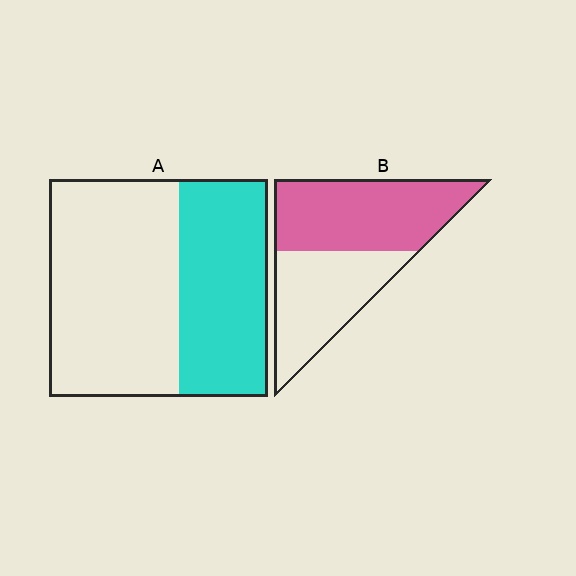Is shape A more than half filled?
No.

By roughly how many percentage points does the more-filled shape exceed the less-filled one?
By roughly 15 percentage points (B over A).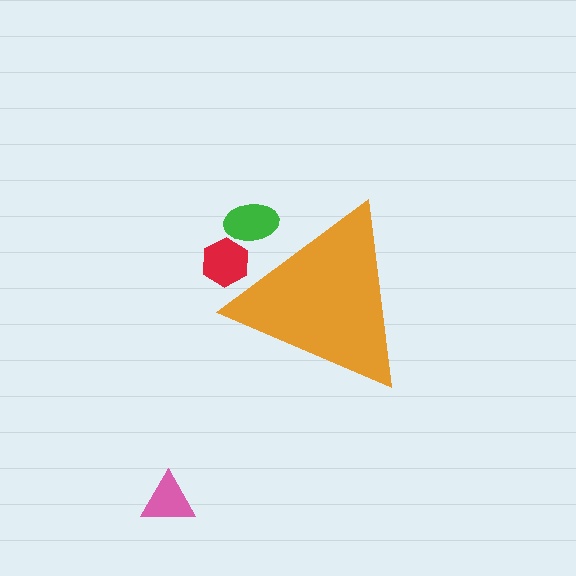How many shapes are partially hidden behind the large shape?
2 shapes are partially hidden.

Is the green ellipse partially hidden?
Yes, the green ellipse is partially hidden behind the orange triangle.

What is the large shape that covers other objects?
An orange triangle.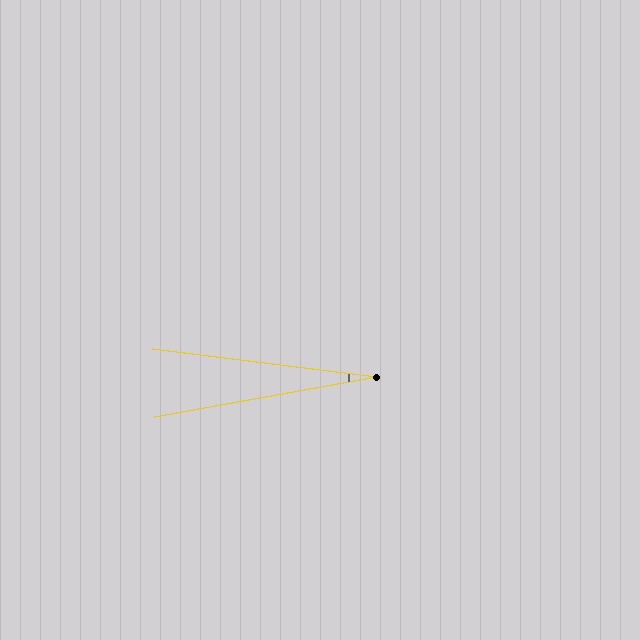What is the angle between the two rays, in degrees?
Approximately 17 degrees.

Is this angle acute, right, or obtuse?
It is acute.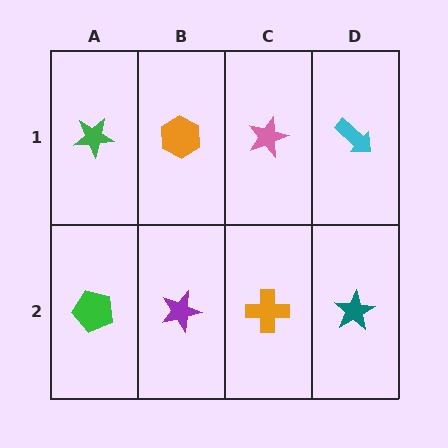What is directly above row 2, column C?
A pink star.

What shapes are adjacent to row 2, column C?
A pink star (row 1, column C), a purple star (row 2, column B), a teal star (row 2, column D).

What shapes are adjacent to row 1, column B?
A purple star (row 2, column B), a green star (row 1, column A), a pink star (row 1, column C).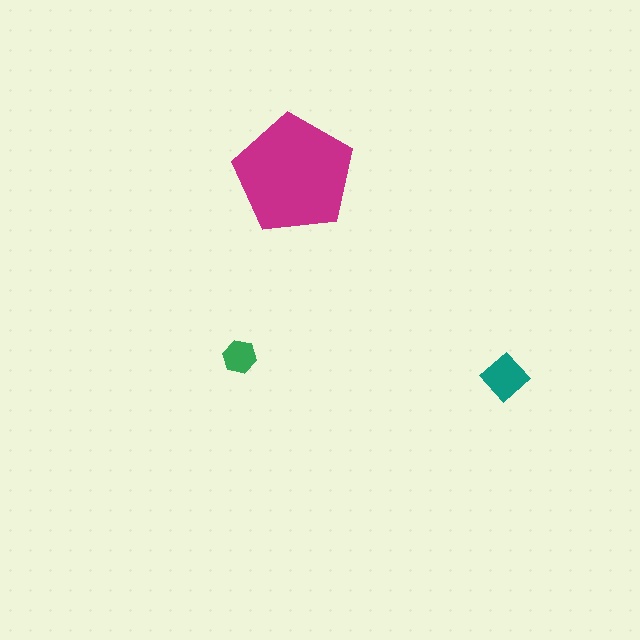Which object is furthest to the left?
The green hexagon is leftmost.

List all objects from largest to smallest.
The magenta pentagon, the teal diamond, the green hexagon.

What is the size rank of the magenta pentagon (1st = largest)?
1st.